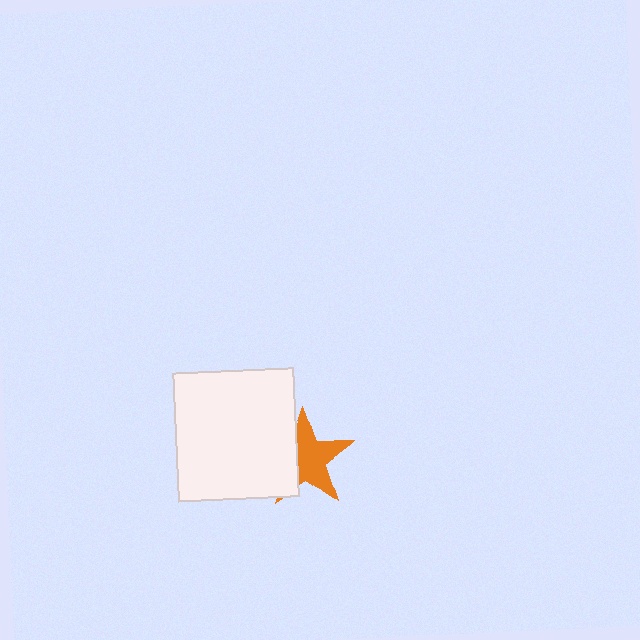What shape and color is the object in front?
The object in front is a white rectangle.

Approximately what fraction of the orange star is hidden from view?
Roughly 35% of the orange star is hidden behind the white rectangle.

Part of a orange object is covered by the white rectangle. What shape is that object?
It is a star.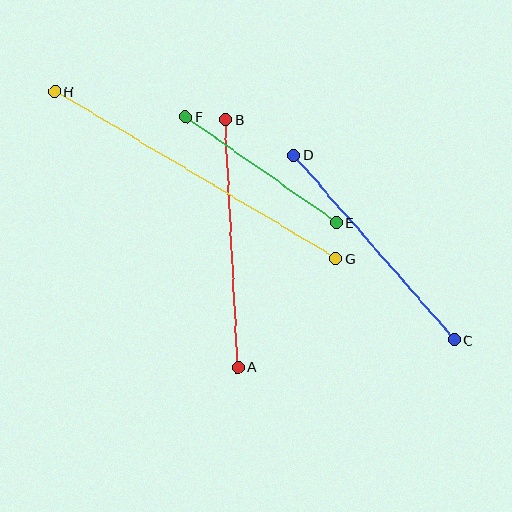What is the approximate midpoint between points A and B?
The midpoint is at approximately (232, 243) pixels.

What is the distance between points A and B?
The distance is approximately 248 pixels.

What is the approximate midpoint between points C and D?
The midpoint is at approximately (374, 247) pixels.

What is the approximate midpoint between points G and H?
The midpoint is at approximately (195, 175) pixels.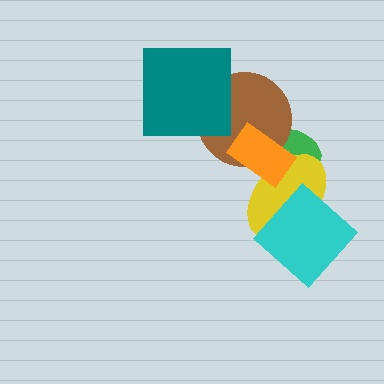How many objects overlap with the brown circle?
3 objects overlap with the brown circle.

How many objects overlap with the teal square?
1 object overlaps with the teal square.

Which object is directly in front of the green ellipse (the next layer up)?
The yellow ellipse is directly in front of the green ellipse.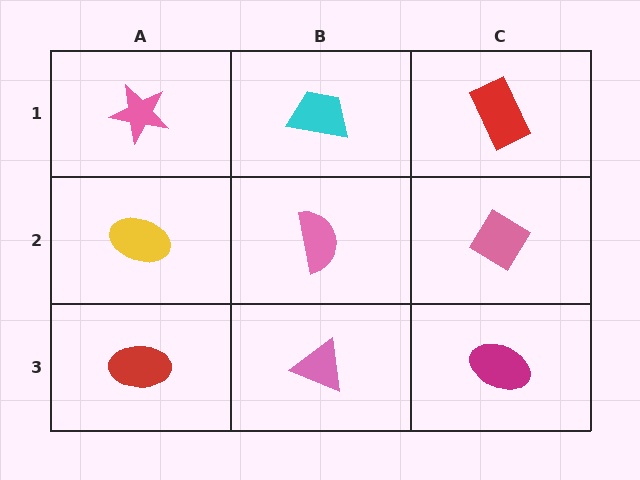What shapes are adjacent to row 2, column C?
A red rectangle (row 1, column C), a magenta ellipse (row 3, column C), a pink semicircle (row 2, column B).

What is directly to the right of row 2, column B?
A pink diamond.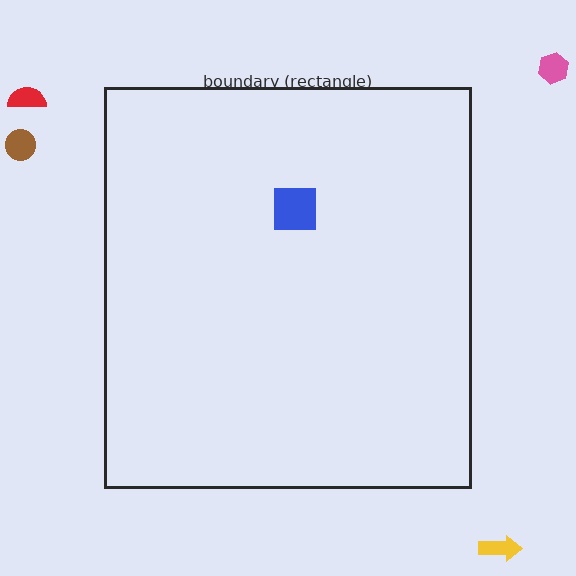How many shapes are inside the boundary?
1 inside, 4 outside.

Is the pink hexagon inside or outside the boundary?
Outside.